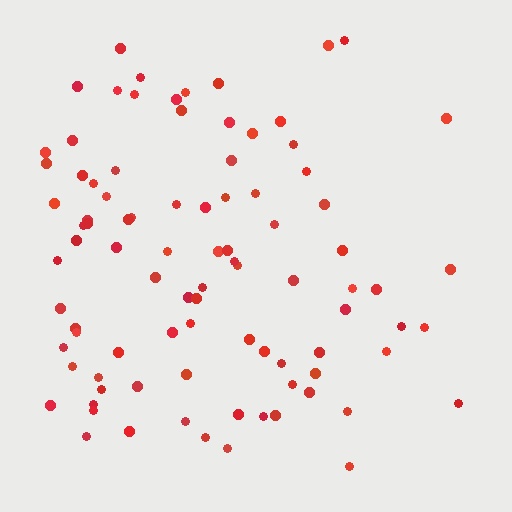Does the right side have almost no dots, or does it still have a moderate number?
Still a moderate number, just noticeably fewer than the left.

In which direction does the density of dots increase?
From right to left, with the left side densest.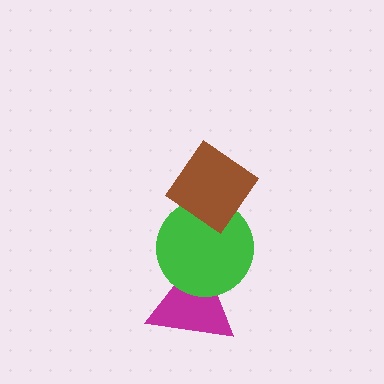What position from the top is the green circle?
The green circle is 2nd from the top.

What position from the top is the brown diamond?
The brown diamond is 1st from the top.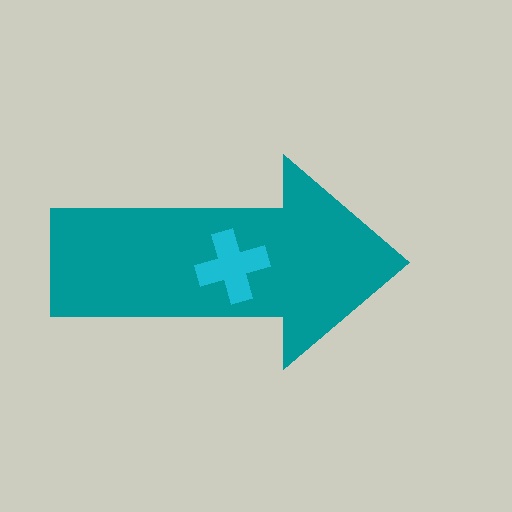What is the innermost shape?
The cyan cross.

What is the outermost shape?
The teal arrow.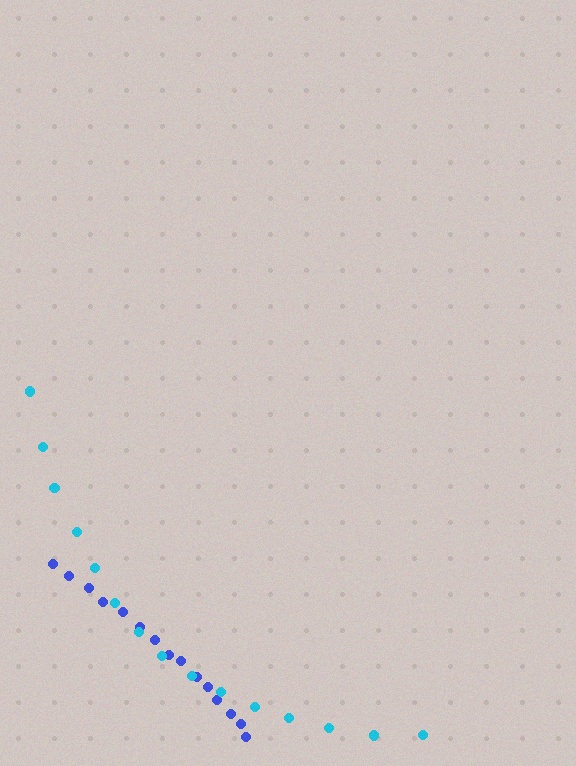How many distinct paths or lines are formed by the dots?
There are 2 distinct paths.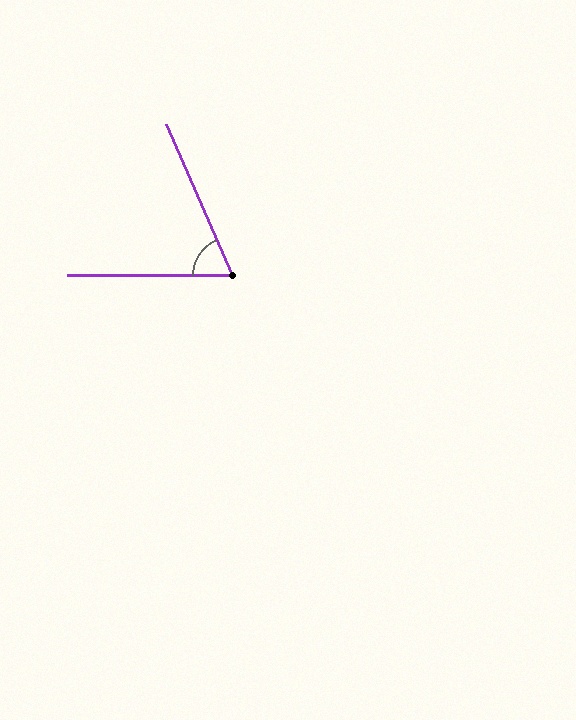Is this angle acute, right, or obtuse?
It is acute.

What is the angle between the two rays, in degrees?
Approximately 66 degrees.